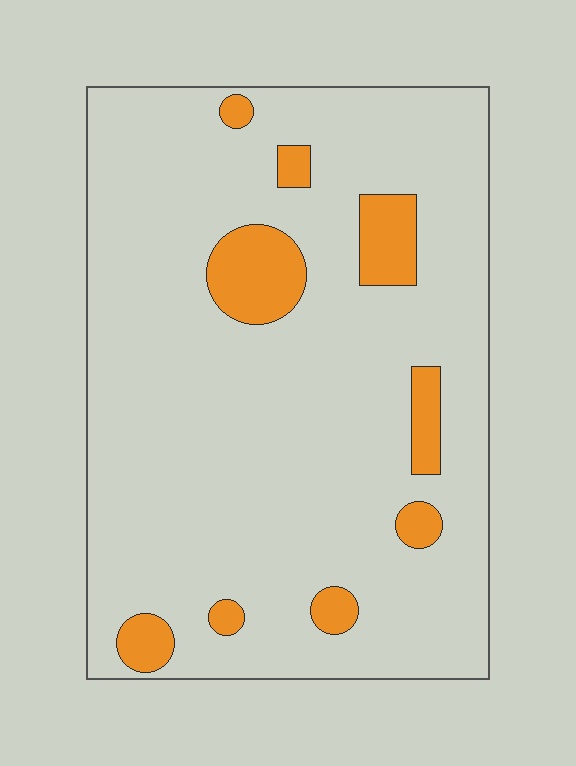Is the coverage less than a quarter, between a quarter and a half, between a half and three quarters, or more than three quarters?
Less than a quarter.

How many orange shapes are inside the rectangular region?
9.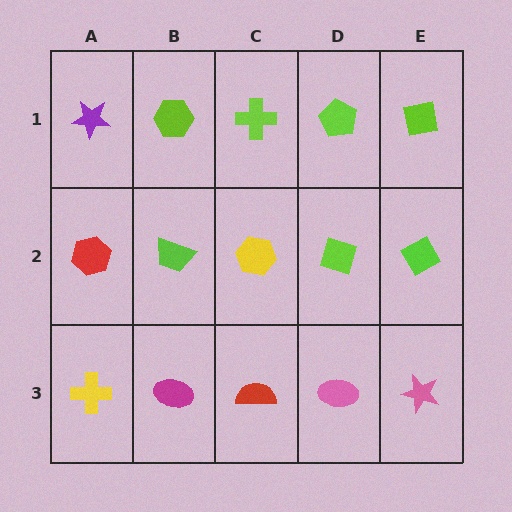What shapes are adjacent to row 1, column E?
A lime diamond (row 2, column E), a lime pentagon (row 1, column D).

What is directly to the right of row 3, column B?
A red semicircle.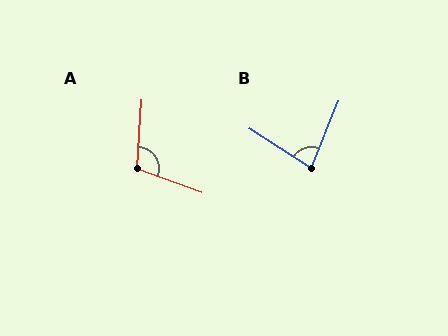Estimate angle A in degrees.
Approximately 107 degrees.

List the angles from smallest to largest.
B (79°), A (107°).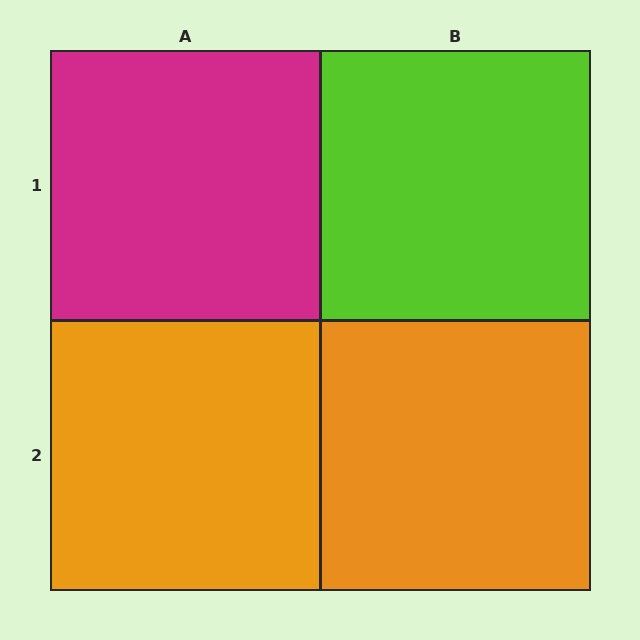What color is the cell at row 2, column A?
Orange.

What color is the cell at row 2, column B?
Orange.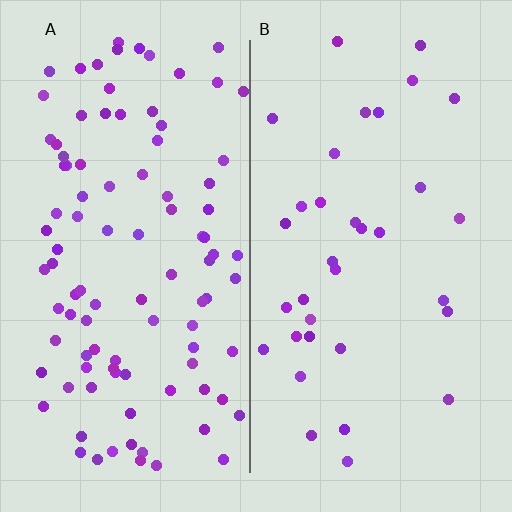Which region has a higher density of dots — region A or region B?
A (the left).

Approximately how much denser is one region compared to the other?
Approximately 3.0× — region A over region B.